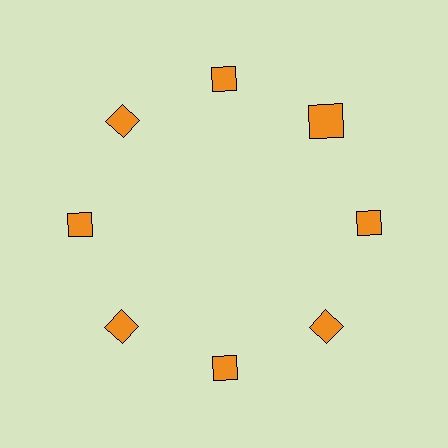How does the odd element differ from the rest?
It has a different shape: square instead of diamond.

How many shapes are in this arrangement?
There are 8 shapes arranged in a ring pattern.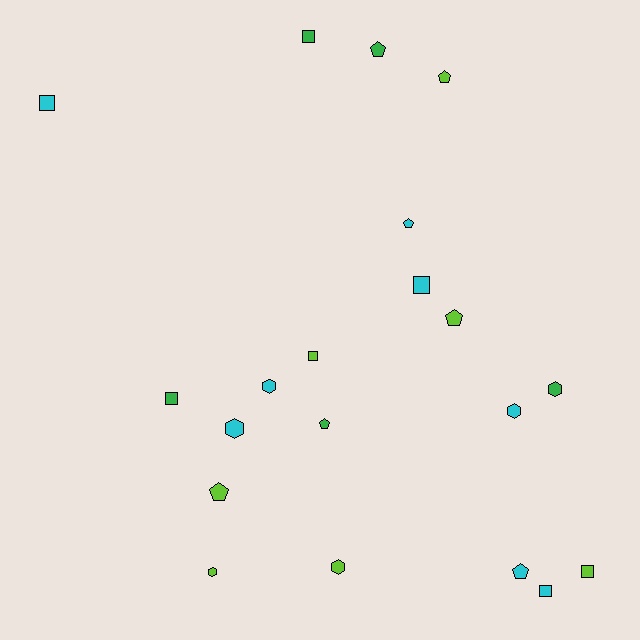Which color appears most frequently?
Cyan, with 8 objects.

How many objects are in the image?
There are 20 objects.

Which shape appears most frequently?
Square, with 7 objects.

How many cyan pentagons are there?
There are 2 cyan pentagons.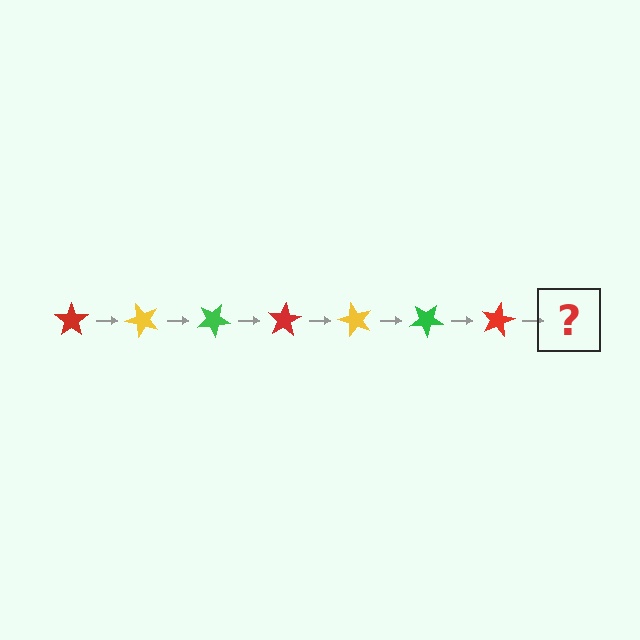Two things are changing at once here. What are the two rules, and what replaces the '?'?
The two rules are that it rotates 50 degrees each step and the color cycles through red, yellow, and green. The '?' should be a yellow star, rotated 350 degrees from the start.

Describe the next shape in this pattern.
It should be a yellow star, rotated 350 degrees from the start.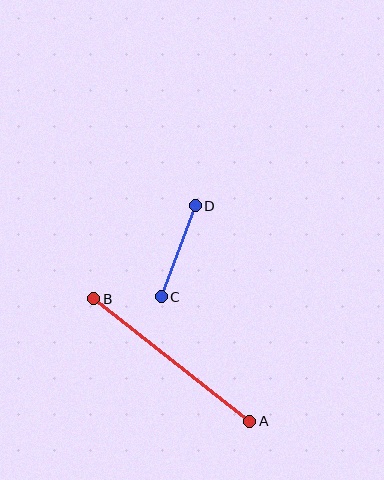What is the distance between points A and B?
The distance is approximately 198 pixels.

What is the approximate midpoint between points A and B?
The midpoint is at approximately (172, 360) pixels.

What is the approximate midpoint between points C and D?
The midpoint is at approximately (178, 251) pixels.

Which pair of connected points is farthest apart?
Points A and B are farthest apart.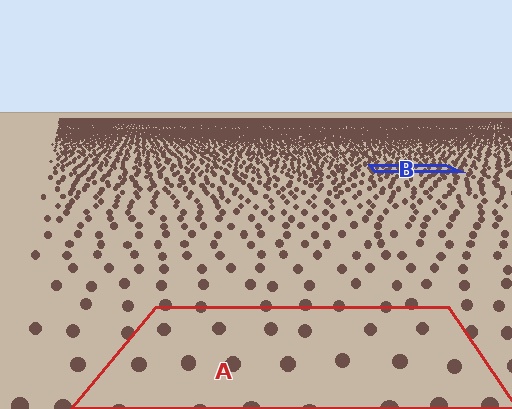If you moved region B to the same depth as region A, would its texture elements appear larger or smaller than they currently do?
They would appear larger. At a closer depth, the same texture elements are projected at a bigger on-screen size.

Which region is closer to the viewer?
Region A is closer. The texture elements there are larger and more spread out.